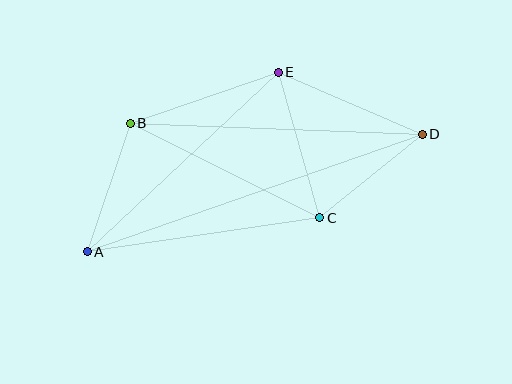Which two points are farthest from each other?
Points A and D are farthest from each other.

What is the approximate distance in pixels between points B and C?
The distance between B and C is approximately 212 pixels.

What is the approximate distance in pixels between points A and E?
The distance between A and E is approximately 262 pixels.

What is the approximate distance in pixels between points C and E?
The distance between C and E is approximately 151 pixels.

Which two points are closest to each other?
Points C and D are closest to each other.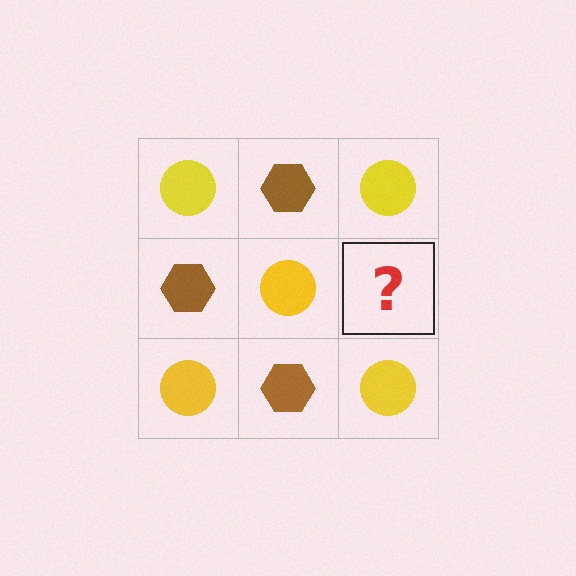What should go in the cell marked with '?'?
The missing cell should contain a brown hexagon.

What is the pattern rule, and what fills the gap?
The rule is that it alternates yellow circle and brown hexagon in a checkerboard pattern. The gap should be filled with a brown hexagon.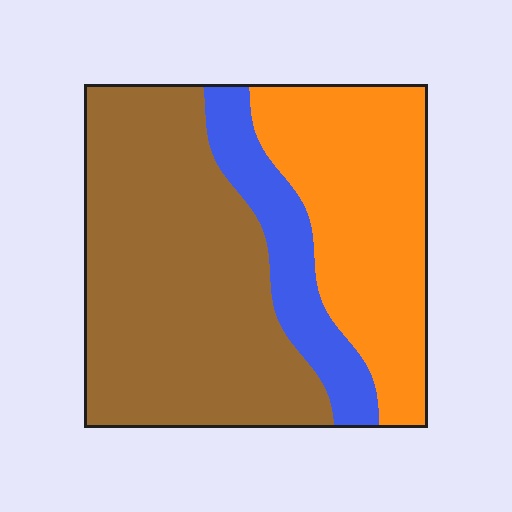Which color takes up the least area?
Blue, at roughly 15%.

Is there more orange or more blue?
Orange.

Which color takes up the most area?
Brown, at roughly 50%.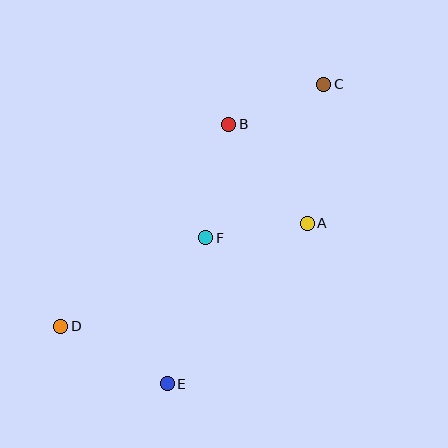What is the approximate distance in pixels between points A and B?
The distance between A and B is approximately 126 pixels.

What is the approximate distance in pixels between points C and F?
The distance between C and F is approximately 194 pixels.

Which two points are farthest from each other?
Points C and D are farthest from each other.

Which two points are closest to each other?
Points A and F are closest to each other.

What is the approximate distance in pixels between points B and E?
The distance between B and E is approximately 267 pixels.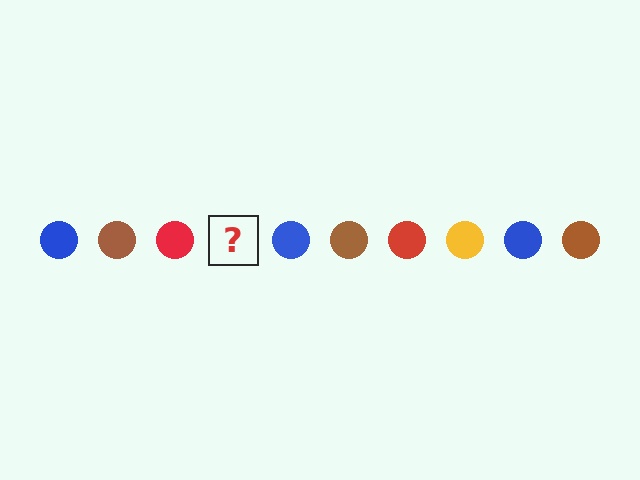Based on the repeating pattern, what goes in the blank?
The blank should be a yellow circle.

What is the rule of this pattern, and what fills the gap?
The rule is that the pattern cycles through blue, brown, red, yellow circles. The gap should be filled with a yellow circle.